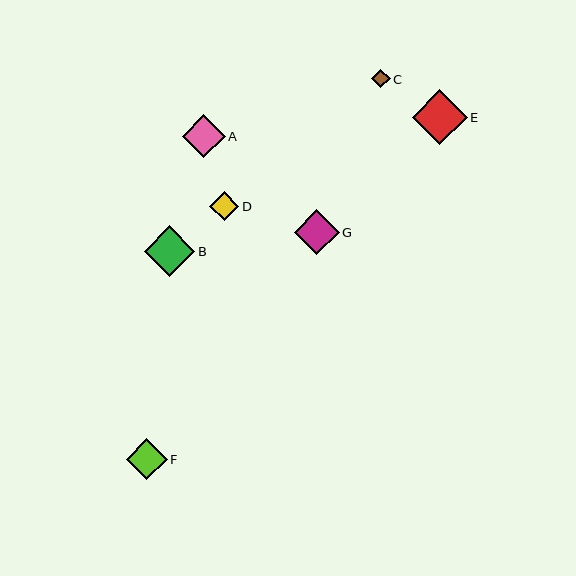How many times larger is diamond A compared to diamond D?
Diamond A is approximately 1.4 times the size of diamond D.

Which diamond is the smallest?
Diamond C is the smallest with a size of approximately 18 pixels.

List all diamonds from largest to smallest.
From largest to smallest: E, B, G, A, F, D, C.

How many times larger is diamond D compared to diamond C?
Diamond D is approximately 1.6 times the size of diamond C.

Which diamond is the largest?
Diamond E is the largest with a size of approximately 55 pixels.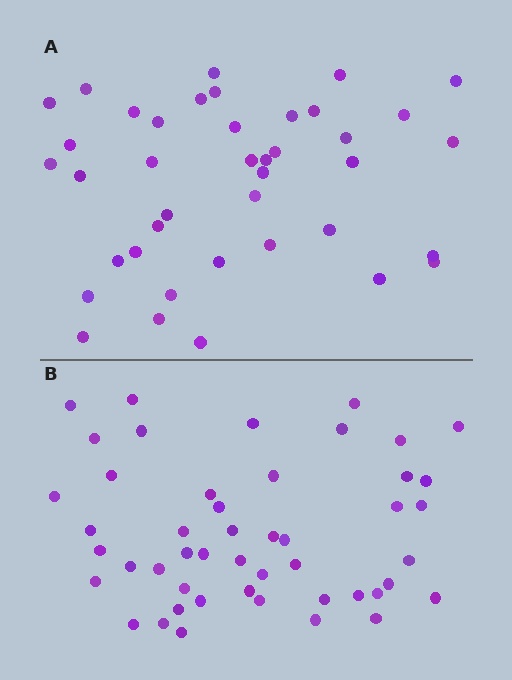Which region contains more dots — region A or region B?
Region B (the bottom region) has more dots.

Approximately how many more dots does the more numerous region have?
Region B has roughly 8 or so more dots than region A.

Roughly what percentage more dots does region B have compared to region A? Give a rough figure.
About 20% more.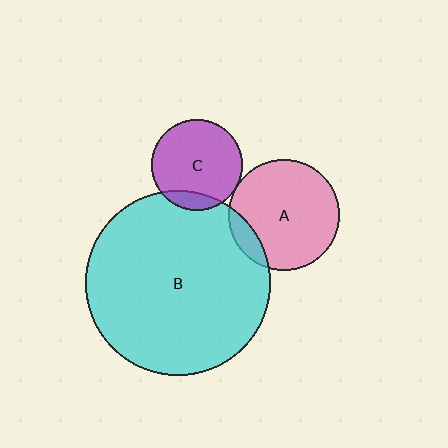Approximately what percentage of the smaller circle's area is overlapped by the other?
Approximately 10%.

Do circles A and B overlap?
Yes.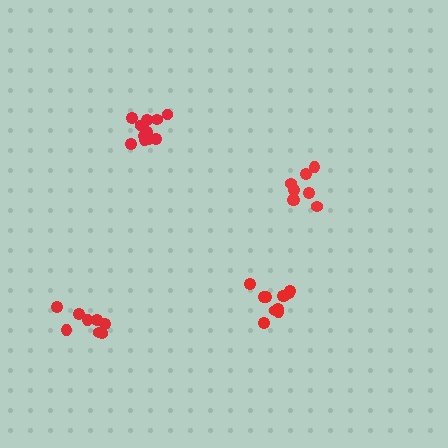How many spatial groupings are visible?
There are 4 spatial groupings.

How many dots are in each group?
Group 1: 11 dots, Group 2: 11 dots, Group 3: 8 dots, Group 4: 8 dots (38 total).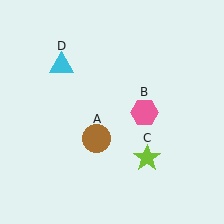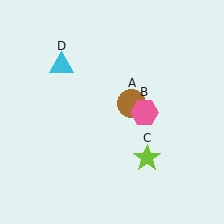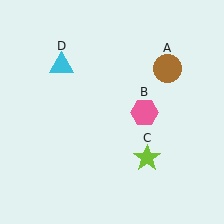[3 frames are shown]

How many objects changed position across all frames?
1 object changed position: brown circle (object A).